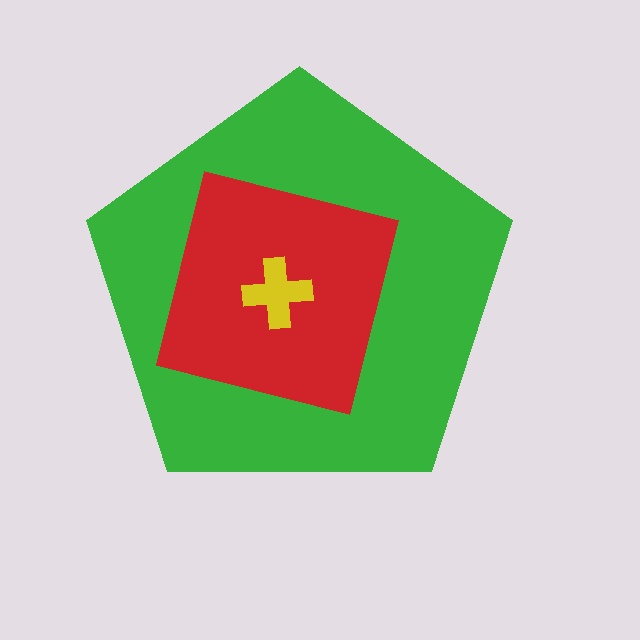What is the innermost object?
The yellow cross.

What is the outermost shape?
The green pentagon.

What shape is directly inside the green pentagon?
The red square.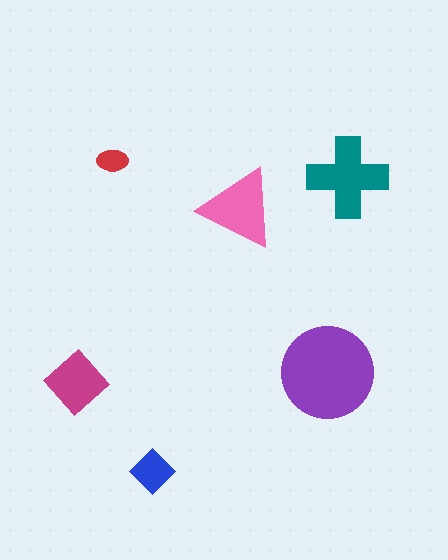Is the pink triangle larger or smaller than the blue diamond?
Larger.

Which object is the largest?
The purple circle.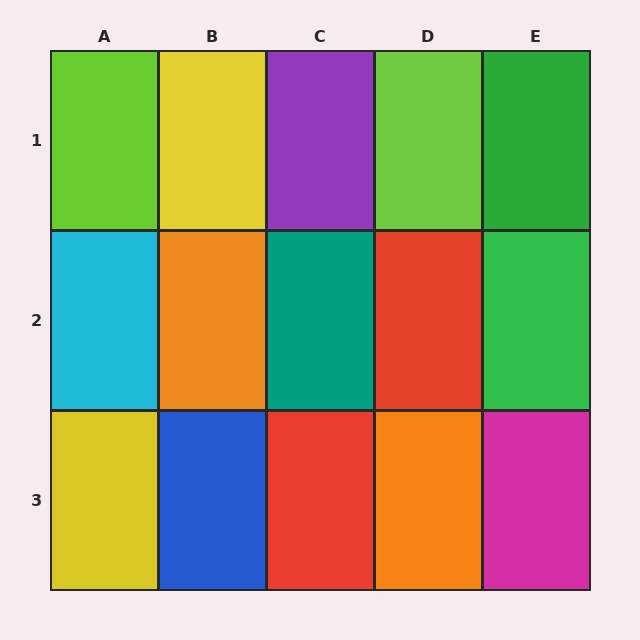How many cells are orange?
2 cells are orange.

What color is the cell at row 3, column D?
Orange.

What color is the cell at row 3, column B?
Blue.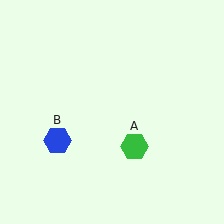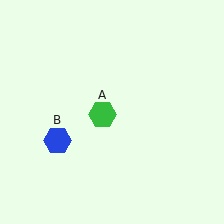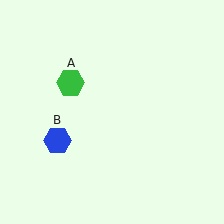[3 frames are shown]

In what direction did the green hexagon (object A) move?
The green hexagon (object A) moved up and to the left.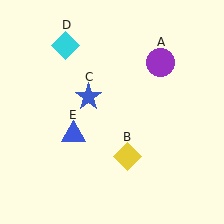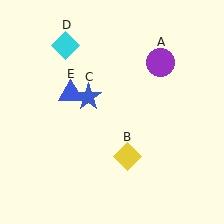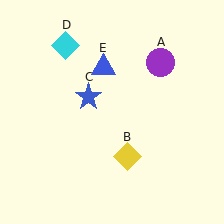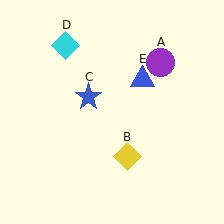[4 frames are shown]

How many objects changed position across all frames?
1 object changed position: blue triangle (object E).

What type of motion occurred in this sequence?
The blue triangle (object E) rotated clockwise around the center of the scene.